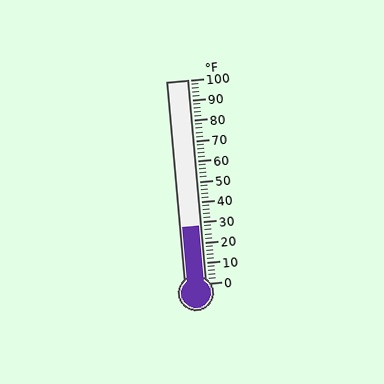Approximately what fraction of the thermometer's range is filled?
The thermometer is filled to approximately 30% of its range.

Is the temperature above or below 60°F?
The temperature is below 60°F.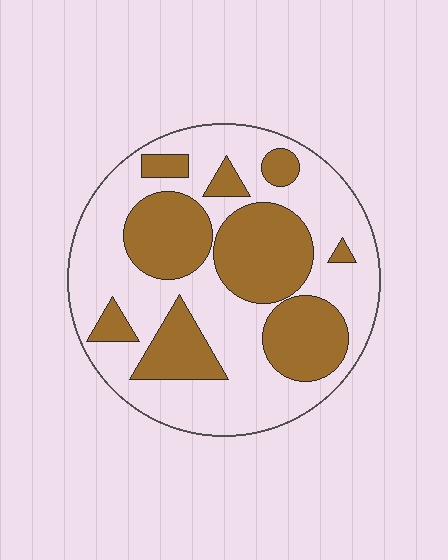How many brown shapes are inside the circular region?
9.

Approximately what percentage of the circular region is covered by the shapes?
Approximately 40%.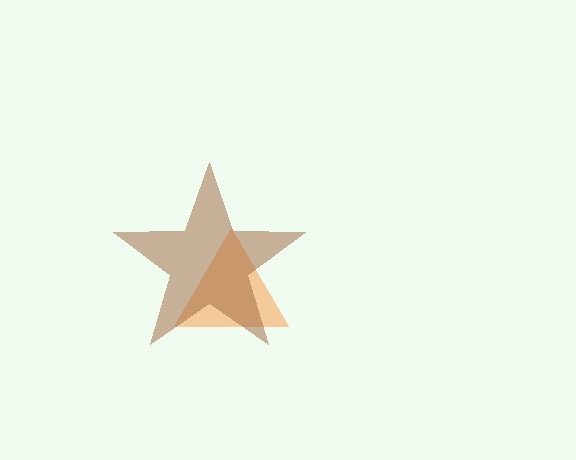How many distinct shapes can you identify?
There are 2 distinct shapes: an orange triangle, a brown star.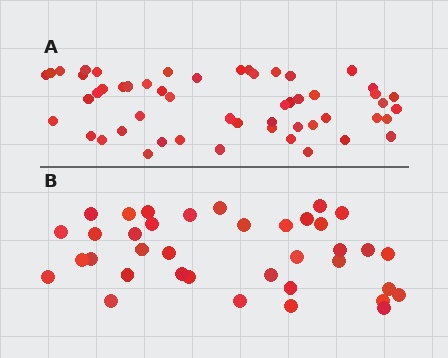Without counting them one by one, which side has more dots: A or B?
Region A (the top region) has more dots.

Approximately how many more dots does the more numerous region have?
Region A has approximately 15 more dots than region B.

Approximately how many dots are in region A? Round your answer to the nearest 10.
About 50 dots. (The exact count is 53, which rounds to 50.)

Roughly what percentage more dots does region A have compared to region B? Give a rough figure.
About 45% more.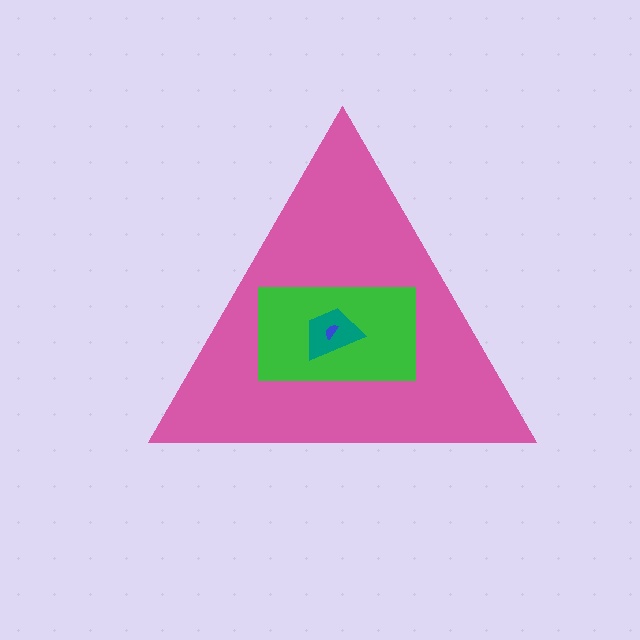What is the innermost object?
The blue semicircle.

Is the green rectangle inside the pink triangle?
Yes.